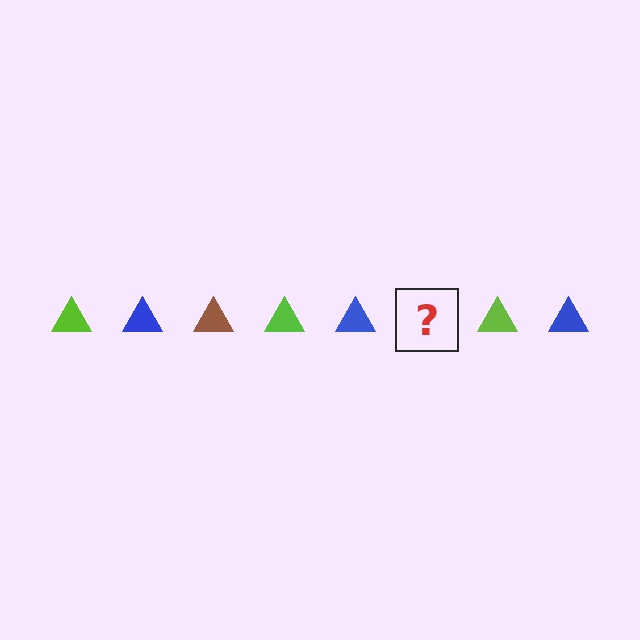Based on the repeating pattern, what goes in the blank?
The blank should be a brown triangle.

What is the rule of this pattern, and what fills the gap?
The rule is that the pattern cycles through lime, blue, brown triangles. The gap should be filled with a brown triangle.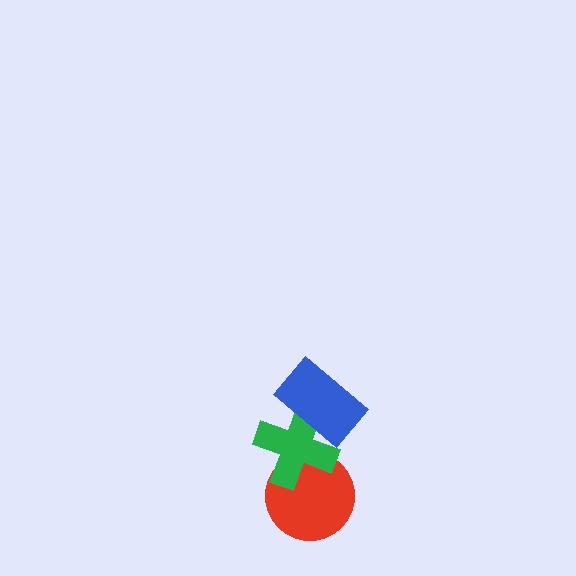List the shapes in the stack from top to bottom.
From top to bottom: the blue rectangle, the green cross, the red circle.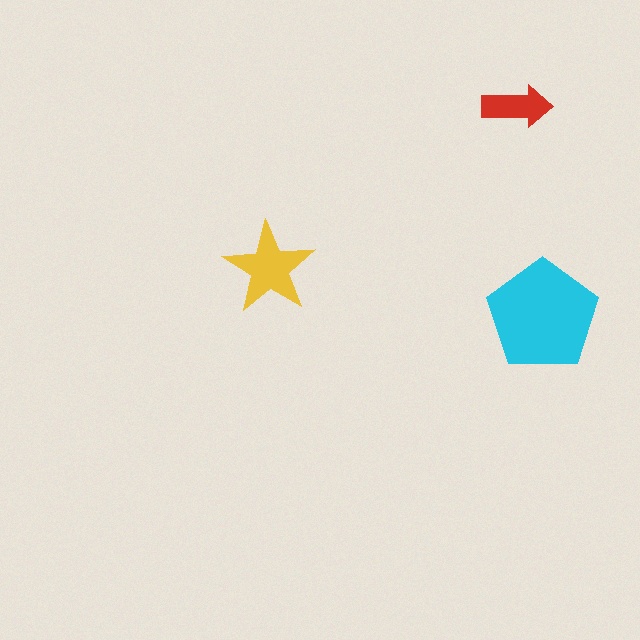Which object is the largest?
The cyan pentagon.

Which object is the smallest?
The red arrow.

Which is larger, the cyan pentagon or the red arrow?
The cyan pentagon.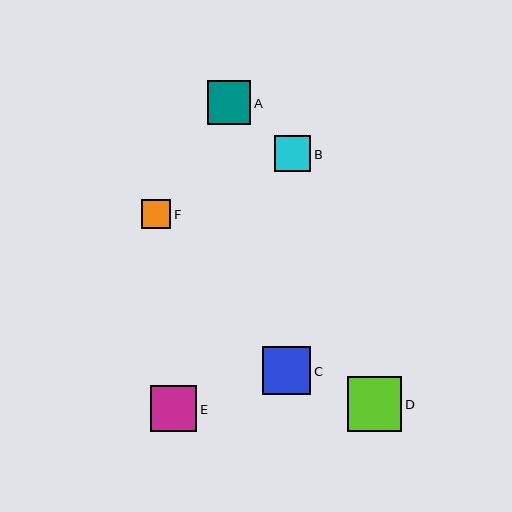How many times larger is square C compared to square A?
Square C is approximately 1.1 times the size of square A.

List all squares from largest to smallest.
From largest to smallest: D, C, E, A, B, F.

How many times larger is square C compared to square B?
Square C is approximately 1.3 times the size of square B.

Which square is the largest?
Square D is the largest with a size of approximately 55 pixels.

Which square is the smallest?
Square F is the smallest with a size of approximately 29 pixels.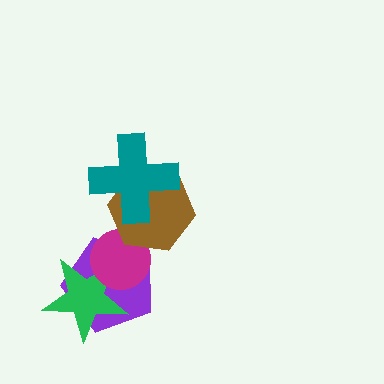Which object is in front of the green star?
The magenta circle is in front of the green star.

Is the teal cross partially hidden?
No, no other shape covers it.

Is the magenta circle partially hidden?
Yes, it is partially covered by another shape.